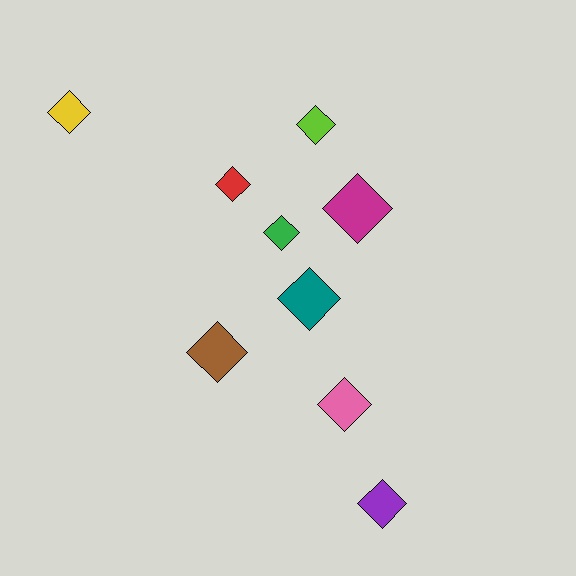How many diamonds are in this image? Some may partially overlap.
There are 9 diamonds.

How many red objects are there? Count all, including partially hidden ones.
There is 1 red object.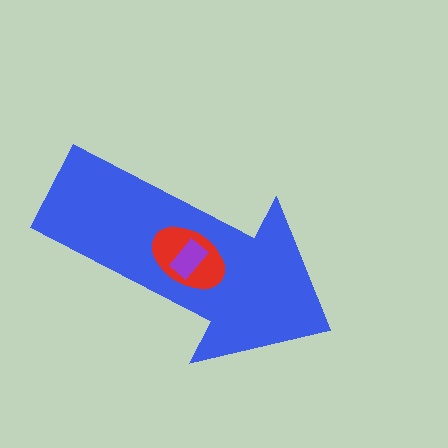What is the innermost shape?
The purple rectangle.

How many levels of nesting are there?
3.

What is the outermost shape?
The blue arrow.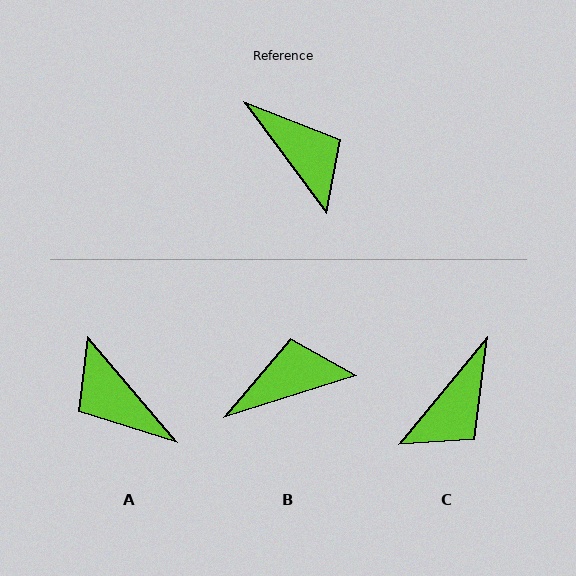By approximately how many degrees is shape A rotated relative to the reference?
Approximately 176 degrees clockwise.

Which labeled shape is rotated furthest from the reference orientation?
A, about 176 degrees away.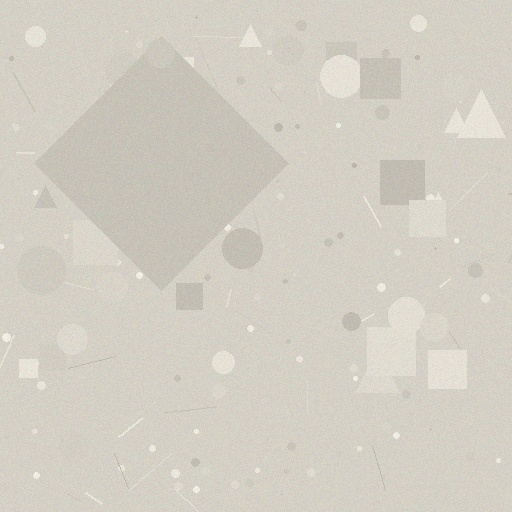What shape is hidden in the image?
A diamond is hidden in the image.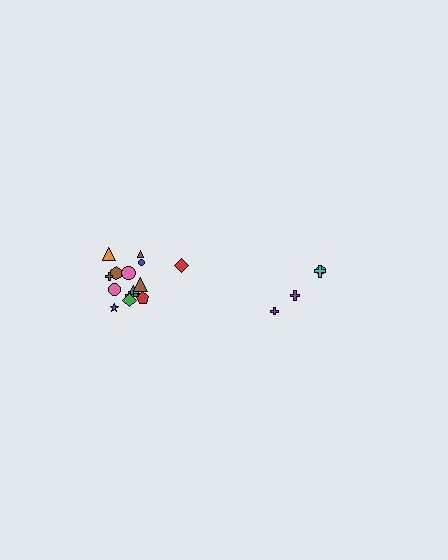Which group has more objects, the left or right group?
The left group.